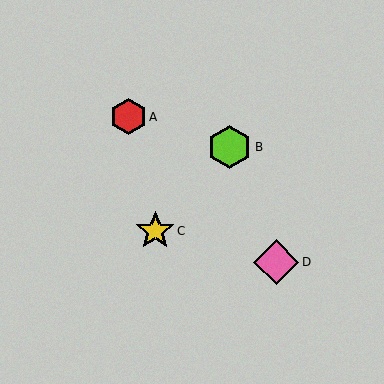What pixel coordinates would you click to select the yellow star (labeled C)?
Click at (155, 231) to select the yellow star C.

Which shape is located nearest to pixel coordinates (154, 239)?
The yellow star (labeled C) at (155, 231) is nearest to that location.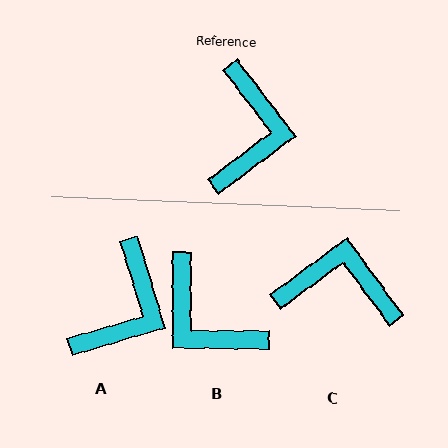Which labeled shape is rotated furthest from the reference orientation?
B, about 127 degrees away.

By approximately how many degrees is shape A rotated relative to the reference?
Approximately 21 degrees clockwise.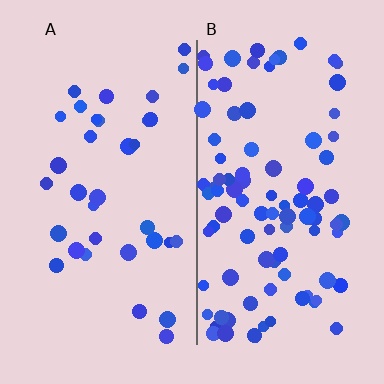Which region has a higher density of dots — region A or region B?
B (the right).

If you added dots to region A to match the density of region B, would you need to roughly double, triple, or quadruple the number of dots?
Approximately triple.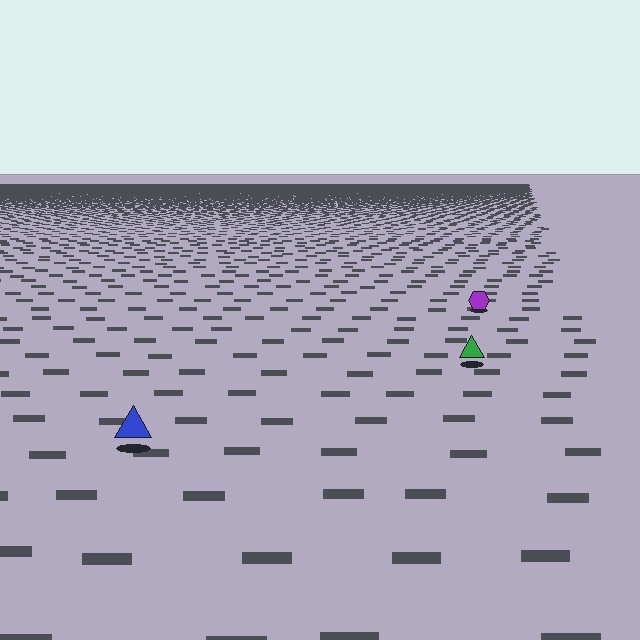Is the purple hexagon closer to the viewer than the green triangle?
No. The green triangle is closer — you can tell from the texture gradient: the ground texture is coarser near it.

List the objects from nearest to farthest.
From nearest to farthest: the blue triangle, the green triangle, the purple hexagon.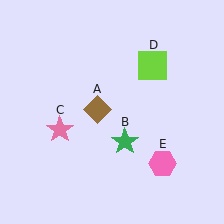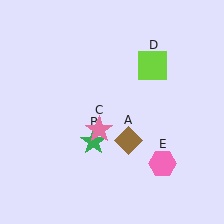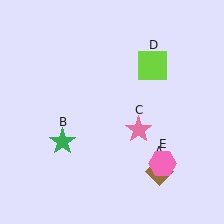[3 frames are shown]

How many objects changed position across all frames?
3 objects changed position: brown diamond (object A), green star (object B), pink star (object C).